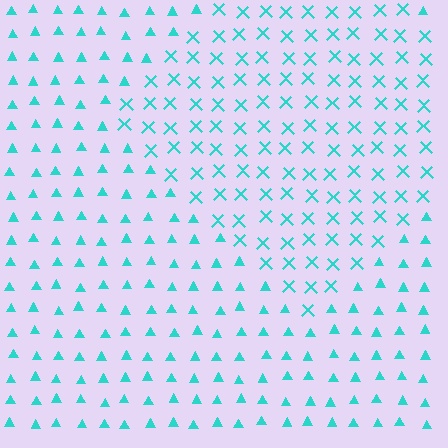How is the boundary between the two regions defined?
The boundary is defined by a change in element shape: X marks inside vs. triangles outside. All elements share the same color and spacing.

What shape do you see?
I see a diamond.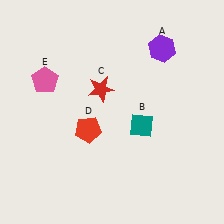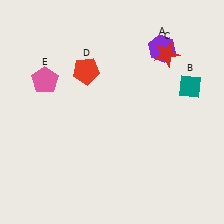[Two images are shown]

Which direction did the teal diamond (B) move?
The teal diamond (B) moved right.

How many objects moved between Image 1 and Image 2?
3 objects moved between the two images.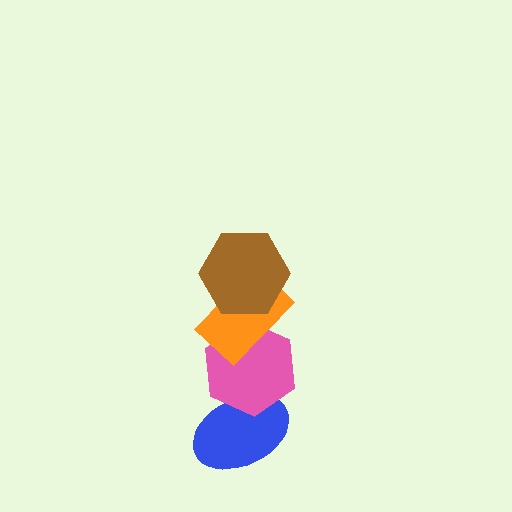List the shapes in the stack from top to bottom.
From top to bottom: the brown hexagon, the orange rectangle, the pink hexagon, the blue ellipse.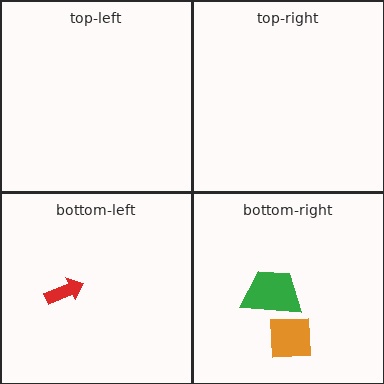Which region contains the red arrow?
The bottom-left region.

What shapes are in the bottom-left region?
The red arrow.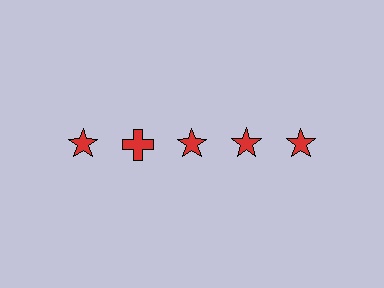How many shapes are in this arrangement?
There are 5 shapes arranged in a grid pattern.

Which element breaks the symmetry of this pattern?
The red cross in the top row, second from left column breaks the symmetry. All other shapes are red stars.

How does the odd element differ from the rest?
It has a different shape: cross instead of star.